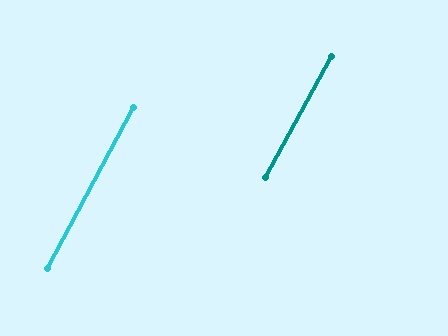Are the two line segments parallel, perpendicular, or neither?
Parallel — their directions differ by only 0.4°.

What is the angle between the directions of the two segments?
Approximately 0 degrees.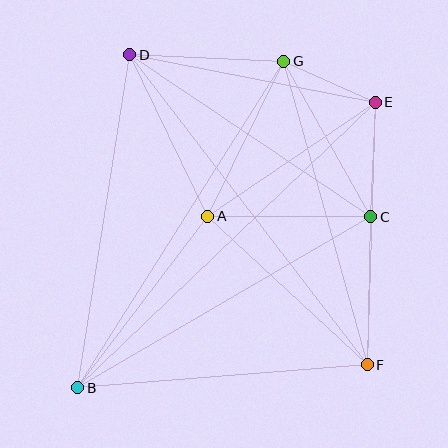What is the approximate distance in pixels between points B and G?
The distance between B and G is approximately 386 pixels.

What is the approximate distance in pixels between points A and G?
The distance between A and G is approximately 173 pixels.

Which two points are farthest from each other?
Points B and E are farthest from each other.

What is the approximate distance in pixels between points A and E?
The distance between A and E is approximately 203 pixels.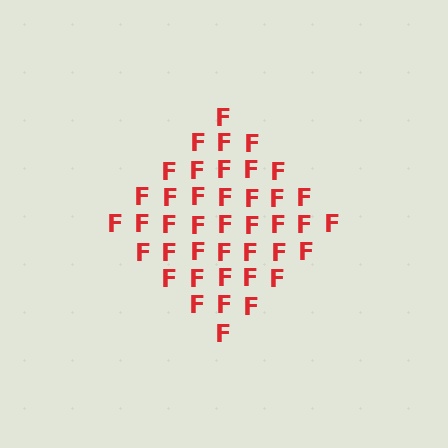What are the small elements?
The small elements are letter F's.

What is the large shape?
The large shape is a diamond.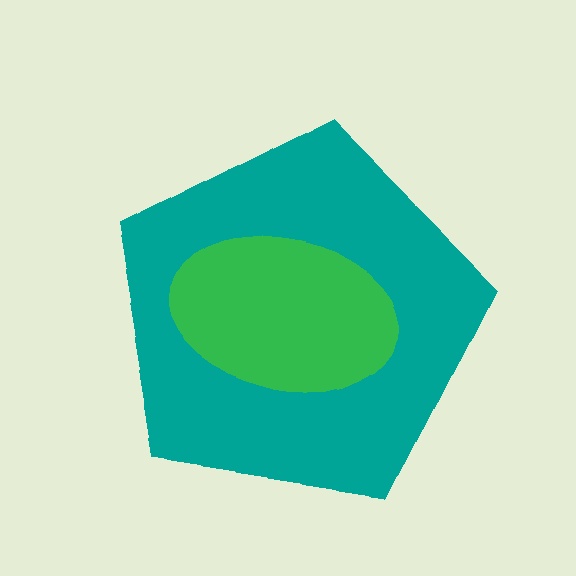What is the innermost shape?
The green ellipse.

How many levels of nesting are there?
2.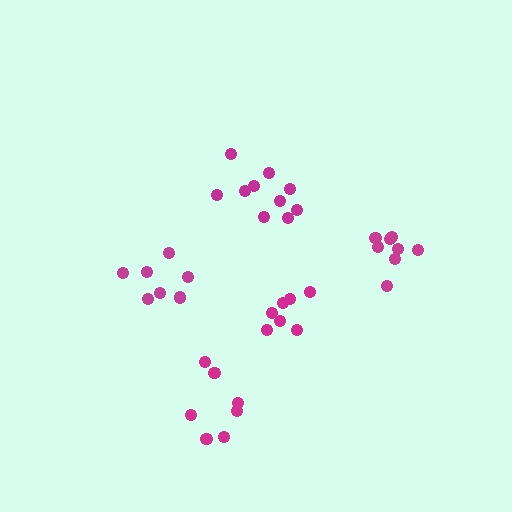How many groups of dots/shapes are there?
There are 5 groups.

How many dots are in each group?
Group 1: 7 dots, Group 2: 8 dots, Group 3: 10 dots, Group 4: 7 dots, Group 5: 7 dots (39 total).